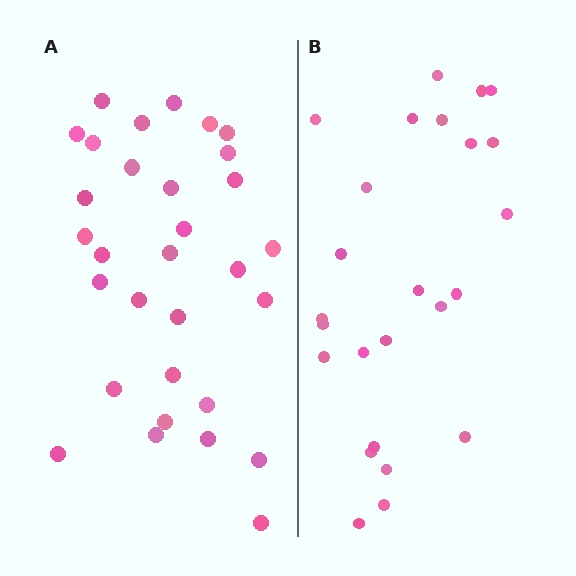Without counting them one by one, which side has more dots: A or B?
Region A (the left region) has more dots.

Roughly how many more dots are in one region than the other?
Region A has about 6 more dots than region B.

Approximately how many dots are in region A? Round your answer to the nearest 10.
About 30 dots. (The exact count is 31, which rounds to 30.)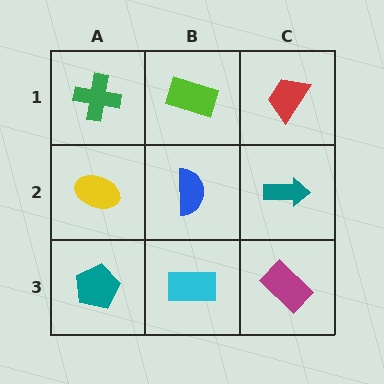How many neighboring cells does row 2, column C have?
3.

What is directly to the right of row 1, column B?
A red trapezoid.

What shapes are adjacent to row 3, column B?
A blue semicircle (row 2, column B), a teal pentagon (row 3, column A), a magenta rectangle (row 3, column C).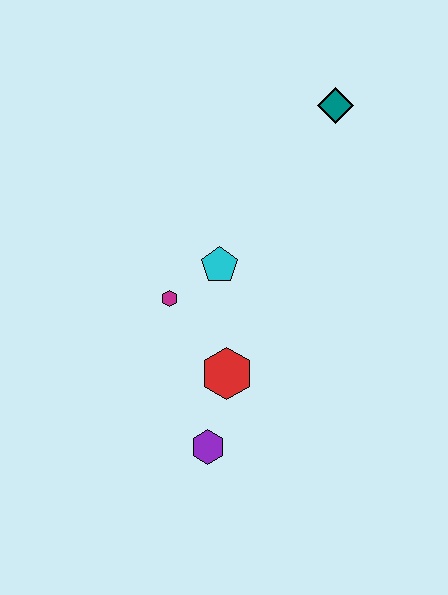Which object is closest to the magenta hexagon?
The cyan pentagon is closest to the magenta hexagon.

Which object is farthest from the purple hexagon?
The teal diamond is farthest from the purple hexagon.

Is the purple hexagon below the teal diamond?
Yes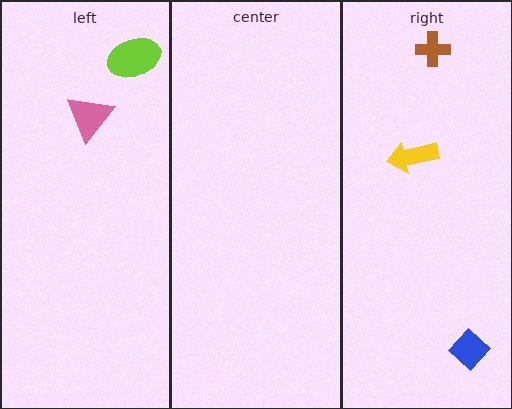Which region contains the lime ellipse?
The left region.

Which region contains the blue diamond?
The right region.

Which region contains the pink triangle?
The left region.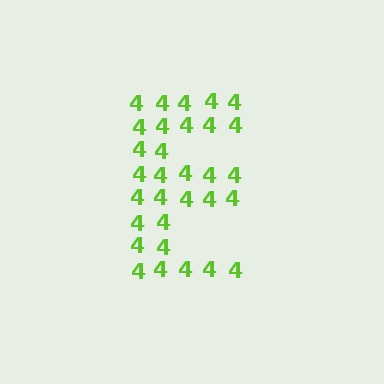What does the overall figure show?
The overall figure shows the letter E.